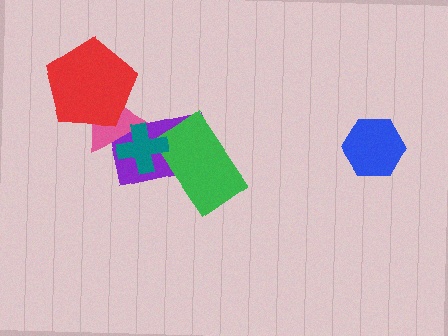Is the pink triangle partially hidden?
Yes, it is partially covered by another shape.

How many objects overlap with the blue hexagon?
0 objects overlap with the blue hexagon.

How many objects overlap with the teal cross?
3 objects overlap with the teal cross.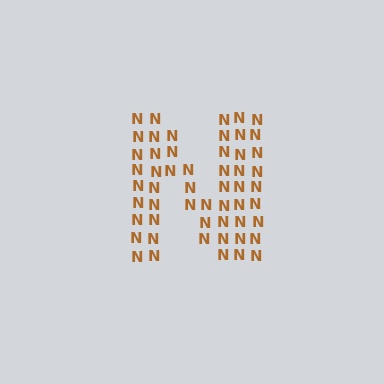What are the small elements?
The small elements are letter N's.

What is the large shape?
The large shape is the letter N.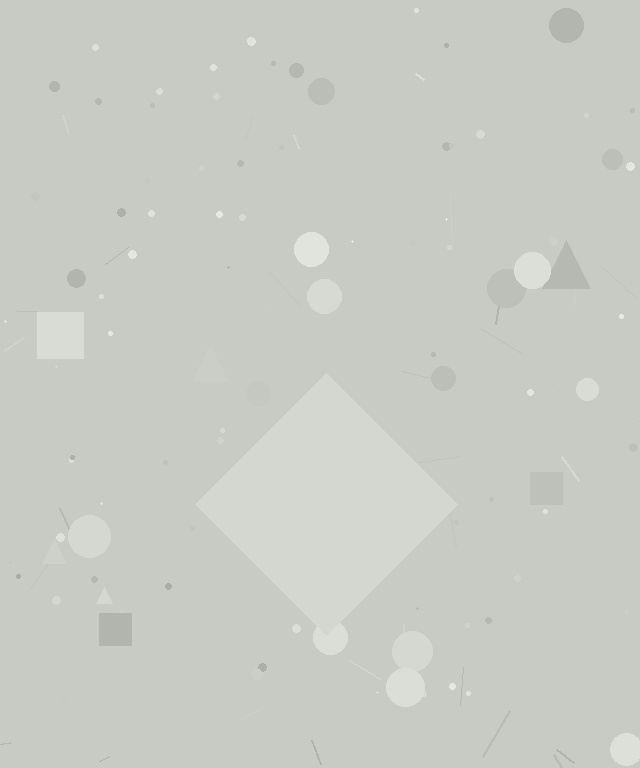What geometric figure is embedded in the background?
A diamond is embedded in the background.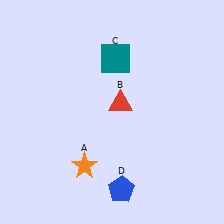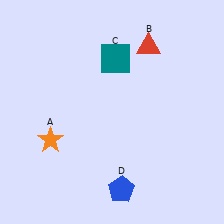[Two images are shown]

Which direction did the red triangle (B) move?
The red triangle (B) moved up.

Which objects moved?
The objects that moved are: the orange star (A), the red triangle (B).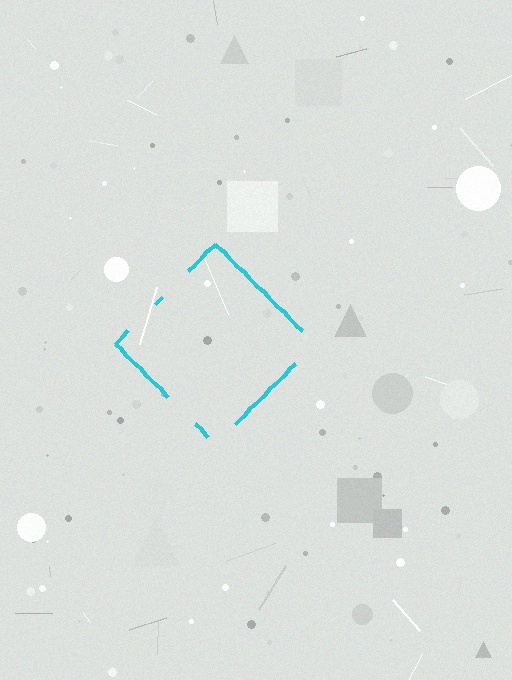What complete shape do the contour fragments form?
The contour fragments form a diamond.